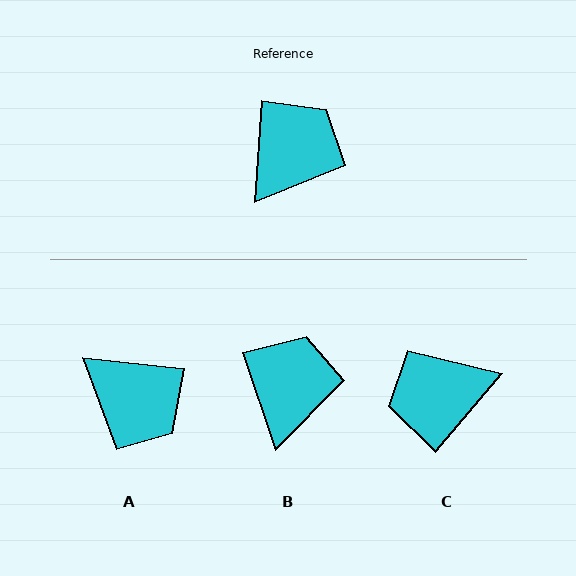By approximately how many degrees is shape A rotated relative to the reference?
Approximately 92 degrees clockwise.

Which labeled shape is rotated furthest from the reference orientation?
C, about 144 degrees away.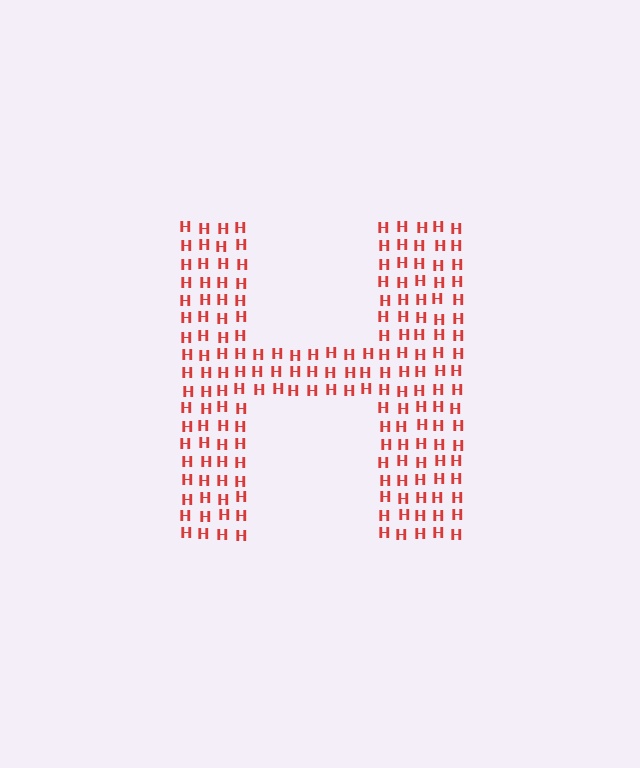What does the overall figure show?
The overall figure shows the letter H.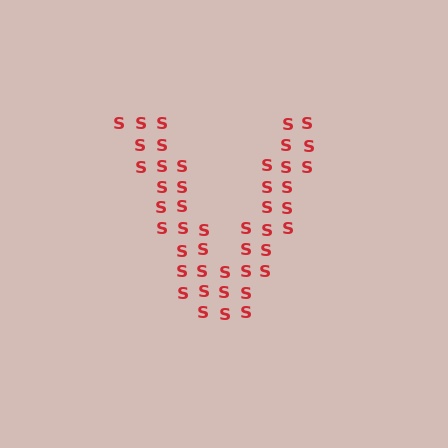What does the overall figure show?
The overall figure shows the letter V.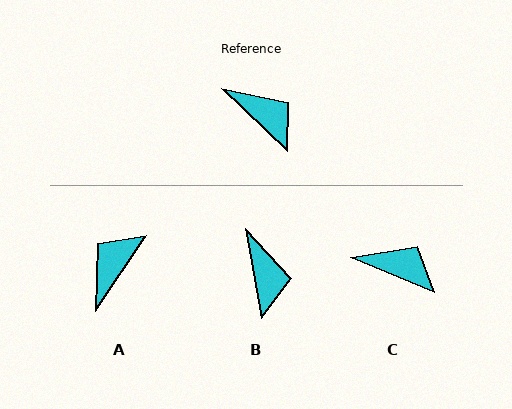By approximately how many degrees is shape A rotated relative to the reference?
Approximately 100 degrees counter-clockwise.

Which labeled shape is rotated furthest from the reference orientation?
A, about 100 degrees away.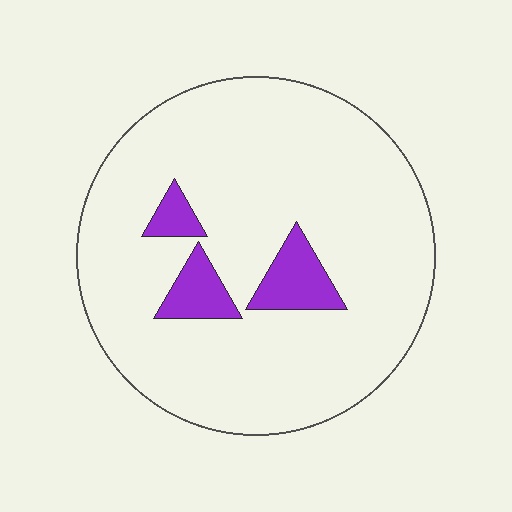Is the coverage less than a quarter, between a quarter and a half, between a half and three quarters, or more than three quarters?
Less than a quarter.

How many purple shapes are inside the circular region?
3.